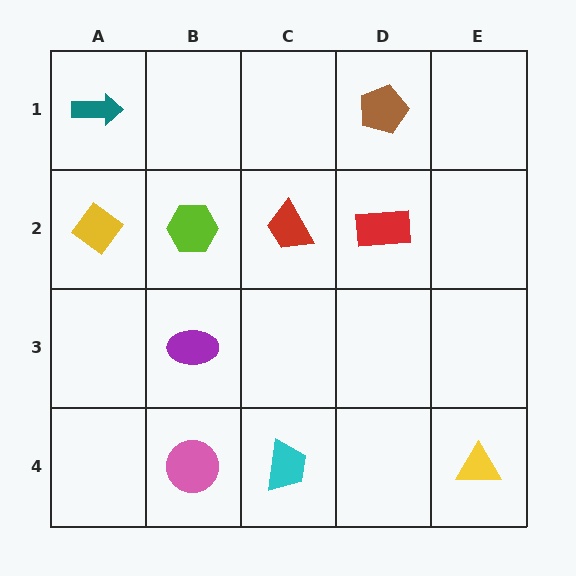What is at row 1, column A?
A teal arrow.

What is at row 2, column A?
A yellow diamond.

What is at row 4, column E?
A yellow triangle.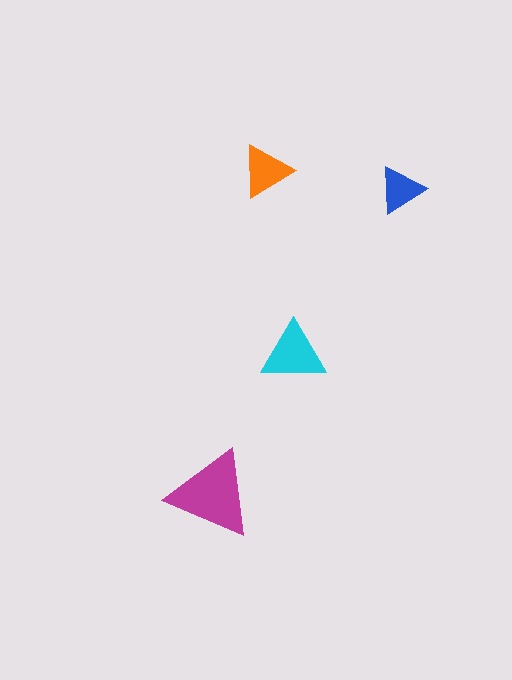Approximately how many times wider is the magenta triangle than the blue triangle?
About 2 times wider.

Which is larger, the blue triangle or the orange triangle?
The orange one.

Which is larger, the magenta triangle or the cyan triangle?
The magenta one.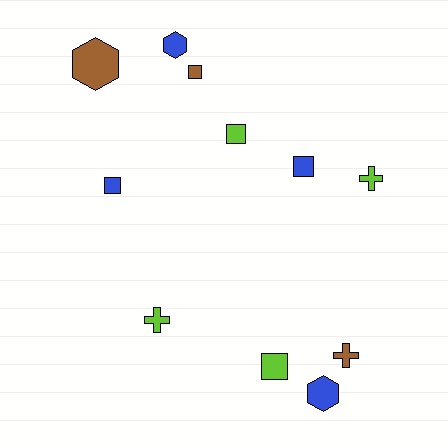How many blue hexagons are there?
There are 2 blue hexagons.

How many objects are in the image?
There are 11 objects.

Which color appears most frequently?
Lime, with 4 objects.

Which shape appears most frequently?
Square, with 5 objects.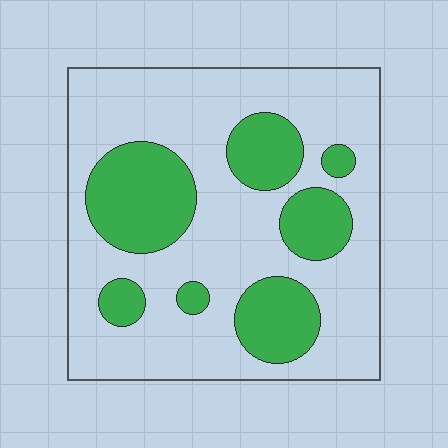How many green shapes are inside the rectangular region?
7.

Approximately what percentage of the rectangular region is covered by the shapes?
Approximately 30%.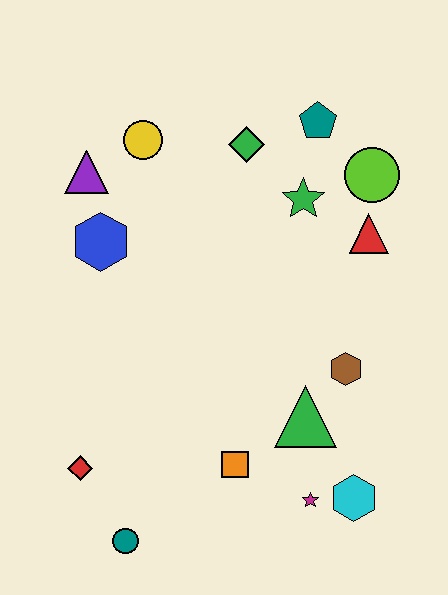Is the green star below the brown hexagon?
No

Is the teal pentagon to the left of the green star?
No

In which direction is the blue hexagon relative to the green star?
The blue hexagon is to the left of the green star.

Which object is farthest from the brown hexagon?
The purple triangle is farthest from the brown hexagon.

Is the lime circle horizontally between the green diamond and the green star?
No